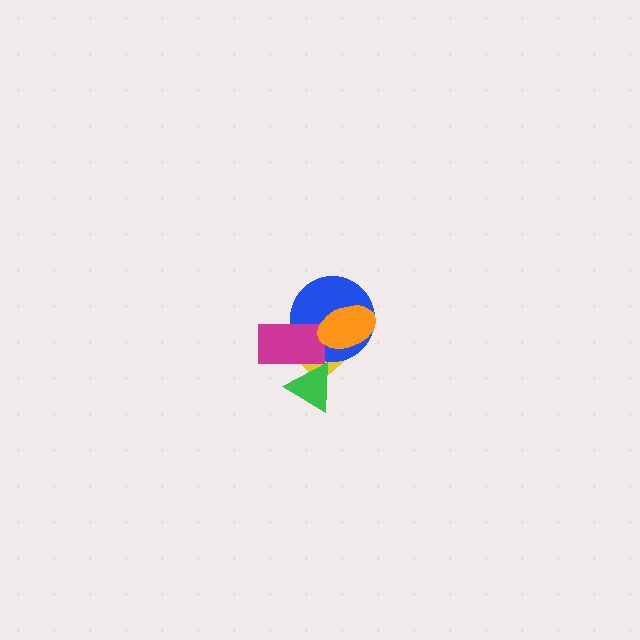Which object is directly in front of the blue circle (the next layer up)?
The magenta rectangle is directly in front of the blue circle.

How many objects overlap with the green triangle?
2 objects overlap with the green triangle.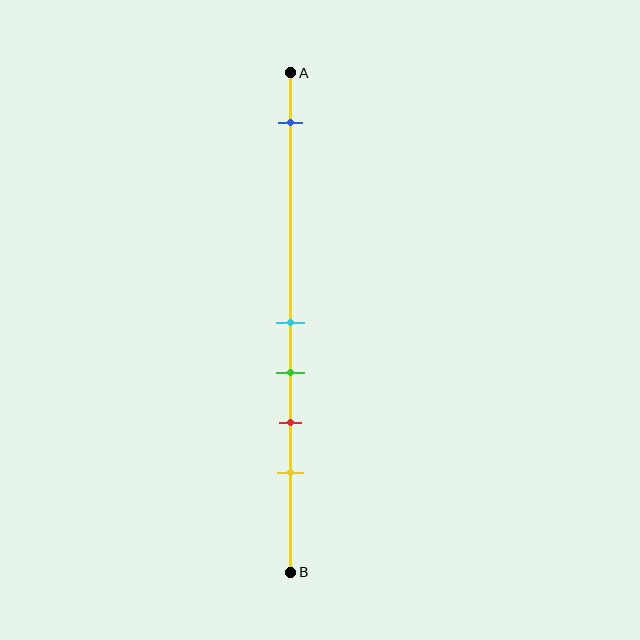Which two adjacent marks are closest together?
The cyan and green marks are the closest adjacent pair.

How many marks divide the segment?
There are 5 marks dividing the segment.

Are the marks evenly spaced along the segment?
No, the marks are not evenly spaced.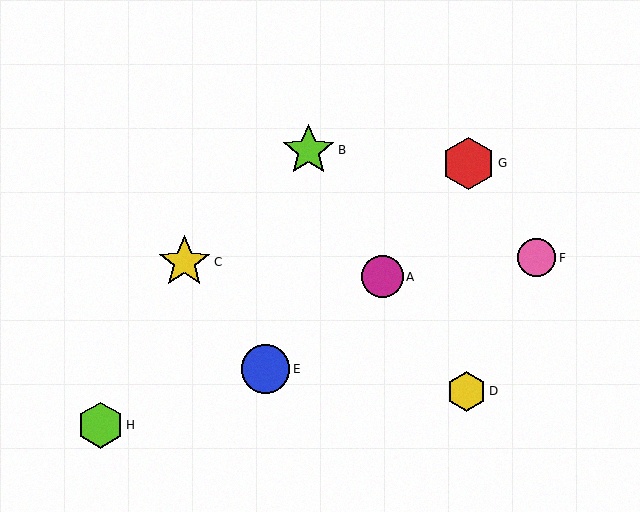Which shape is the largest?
The lime star (labeled B) is the largest.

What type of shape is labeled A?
Shape A is a magenta circle.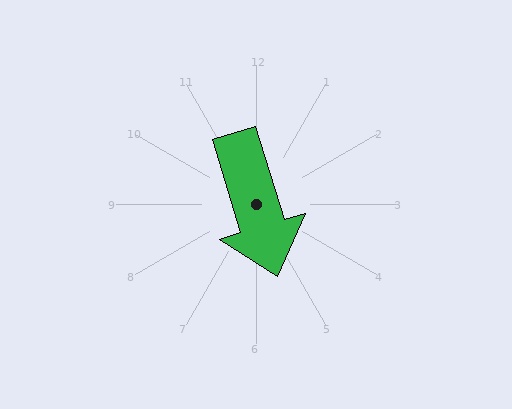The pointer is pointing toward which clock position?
Roughly 5 o'clock.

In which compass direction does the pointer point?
South.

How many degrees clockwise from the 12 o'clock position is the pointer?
Approximately 163 degrees.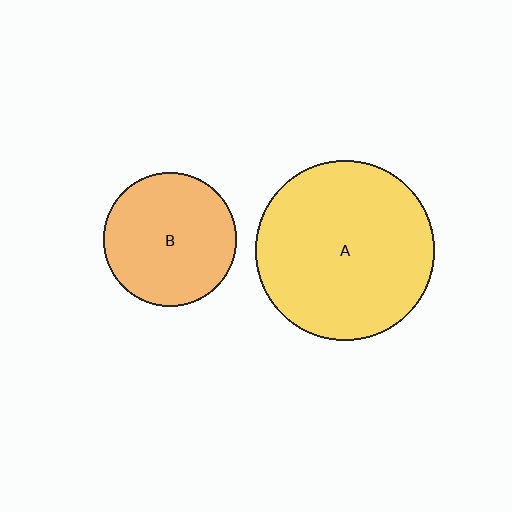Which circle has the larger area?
Circle A (yellow).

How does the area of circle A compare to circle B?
Approximately 1.8 times.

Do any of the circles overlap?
No, none of the circles overlap.